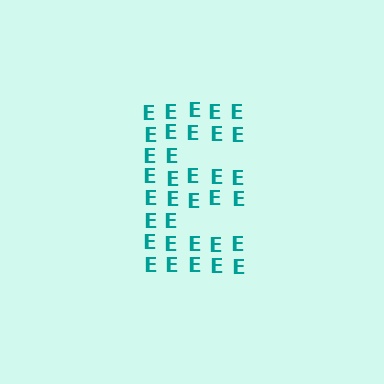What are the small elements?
The small elements are letter E's.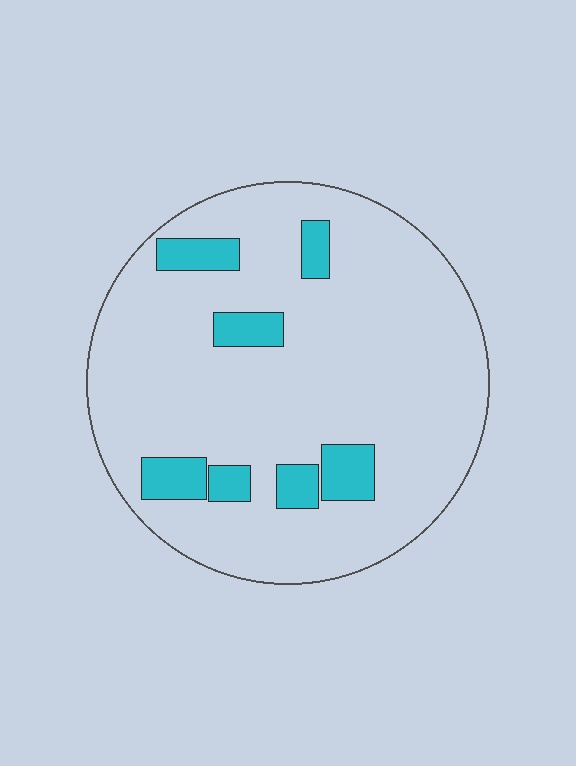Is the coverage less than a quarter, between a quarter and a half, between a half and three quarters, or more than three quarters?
Less than a quarter.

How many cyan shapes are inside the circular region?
7.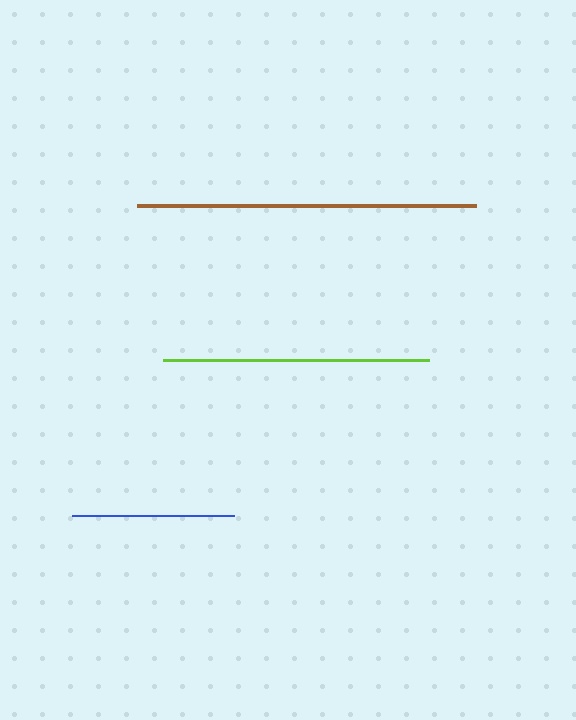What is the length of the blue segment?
The blue segment is approximately 162 pixels long.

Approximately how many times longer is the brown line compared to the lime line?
The brown line is approximately 1.3 times the length of the lime line.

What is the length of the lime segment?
The lime segment is approximately 266 pixels long.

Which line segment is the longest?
The brown line is the longest at approximately 340 pixels.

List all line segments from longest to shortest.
From longest to shortest: brown, lime, blue.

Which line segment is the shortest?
The blue line is the shortest at approximately 162 pixels.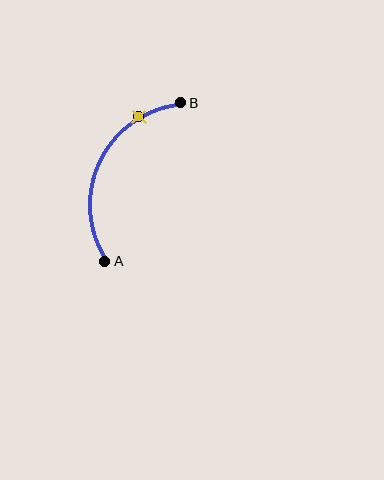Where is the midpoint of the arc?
The arc midpoint is the point on the curve farthest from the straight line joining A and B. It sits to the left of that line.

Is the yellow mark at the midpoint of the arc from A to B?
No. The yellow mark lies on the arc but is closer to endpoint B. The arc midpoint would be at the point on the curve equidistant along the arc from both A and B.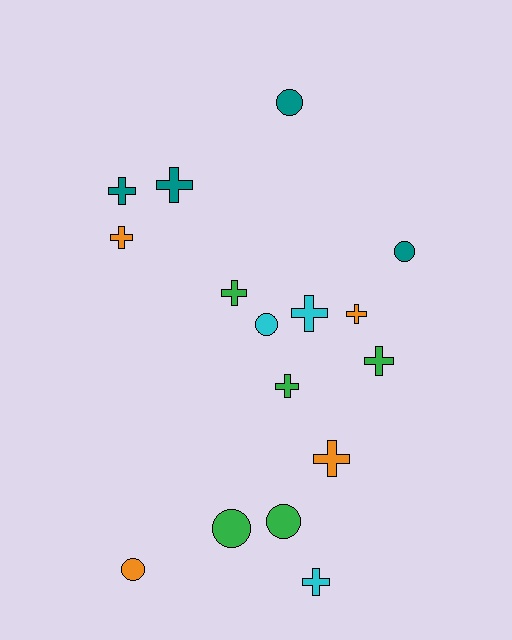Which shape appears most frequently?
Cross, with 10 objects.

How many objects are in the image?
There are 16 objects.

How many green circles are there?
There are 2 green circles.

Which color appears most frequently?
Green, with 5 objects.